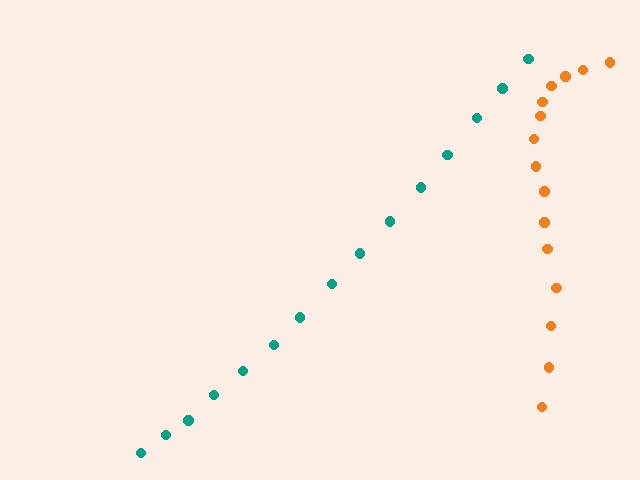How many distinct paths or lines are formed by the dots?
There are 2 distinct paths.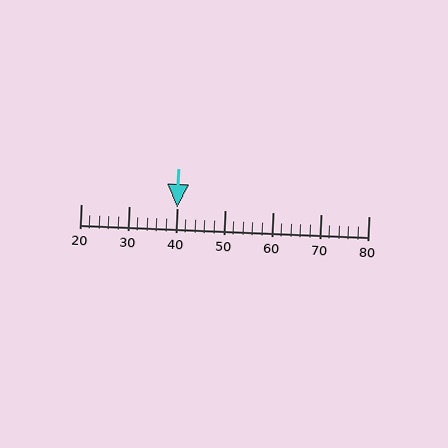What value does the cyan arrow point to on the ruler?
The cyan arrow points to approximately 40.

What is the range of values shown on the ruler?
The ruler shows values from 20 to 80.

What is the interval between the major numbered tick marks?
The major tick marks are spaced 10 units apart.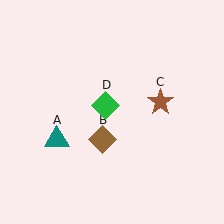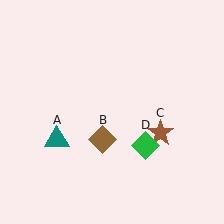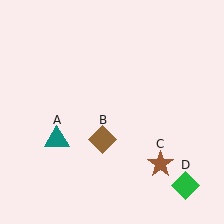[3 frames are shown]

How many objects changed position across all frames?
2 objects changed position: brown star (object C), green diamond (object D).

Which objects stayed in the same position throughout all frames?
Teal triangle (object A) and brown diamond (object B) remained stationary.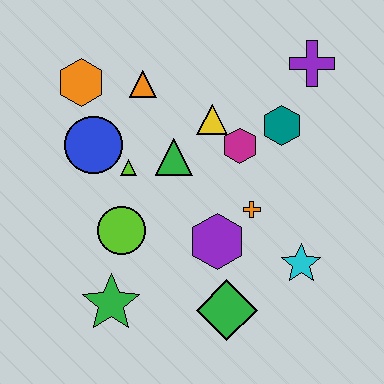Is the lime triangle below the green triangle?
Yes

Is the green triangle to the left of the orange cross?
Yes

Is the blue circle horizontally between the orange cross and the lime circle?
No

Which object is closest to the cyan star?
The orange cross is closest to the cyan star.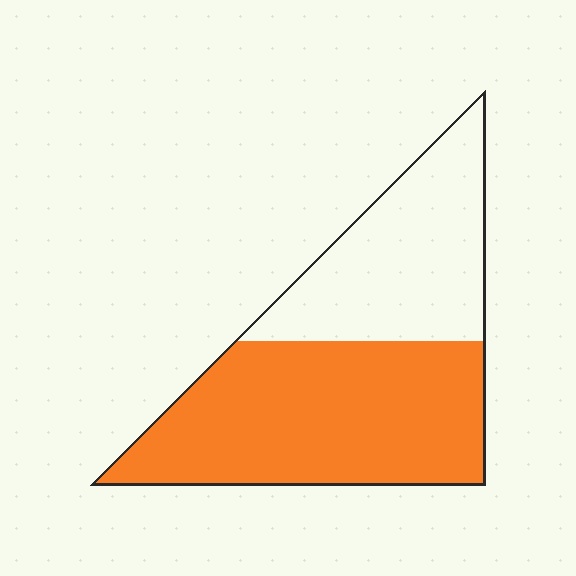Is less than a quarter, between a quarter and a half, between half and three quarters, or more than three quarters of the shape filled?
Between half and three quarters.